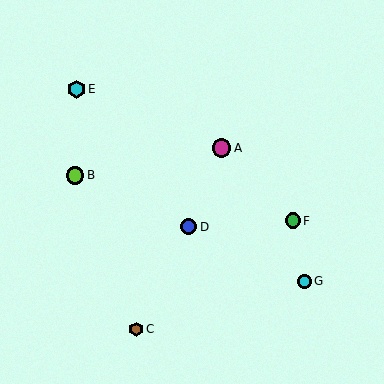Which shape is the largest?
The magenta circle (labeled A) is the largest.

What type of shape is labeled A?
Shape A is a magenta circle.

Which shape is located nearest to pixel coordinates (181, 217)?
The blue circle (labeled D) at (189, 227) is nearest to that location.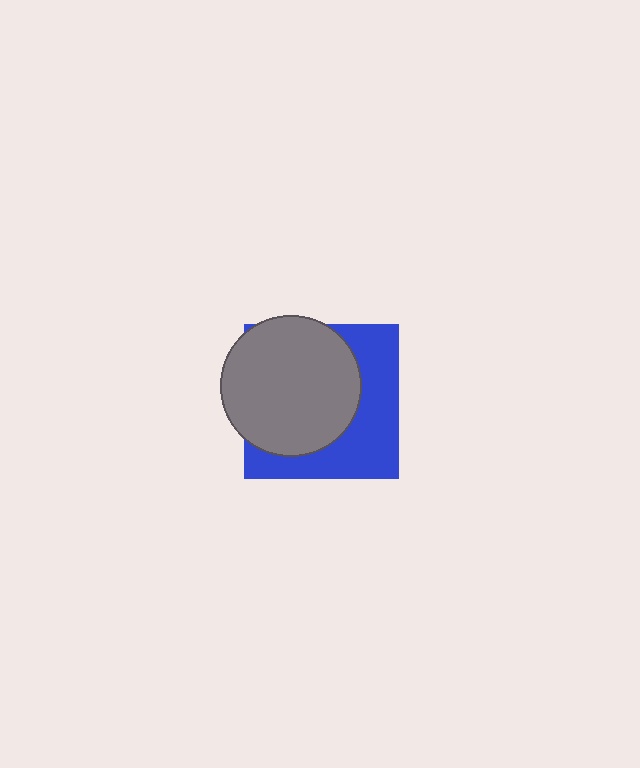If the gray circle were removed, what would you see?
You would see the complete blue square.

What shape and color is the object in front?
The object in front is a gray circle.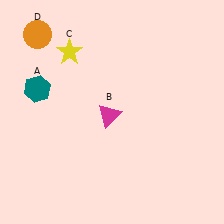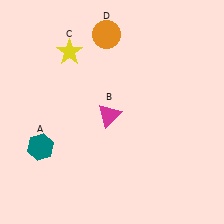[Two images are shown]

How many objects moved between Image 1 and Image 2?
2 objects moved between the two images.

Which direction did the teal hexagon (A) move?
The teal hexagon (A) moved down.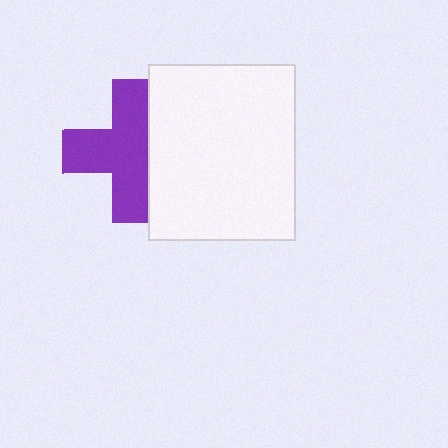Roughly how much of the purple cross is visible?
Most of it is visible (roughly 69%).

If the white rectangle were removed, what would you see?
You would see the complete purple cross.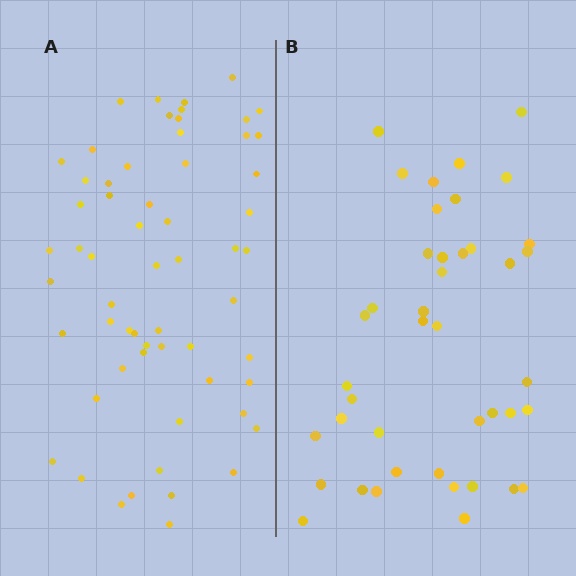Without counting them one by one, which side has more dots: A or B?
Region A (the left region) has more dots.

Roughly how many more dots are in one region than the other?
Region A has approximately 20 more dots than region B.